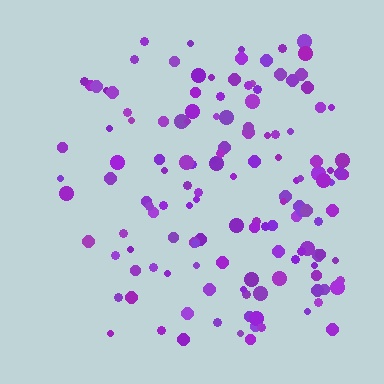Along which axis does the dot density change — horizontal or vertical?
Horizontal.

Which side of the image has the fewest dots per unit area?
The left.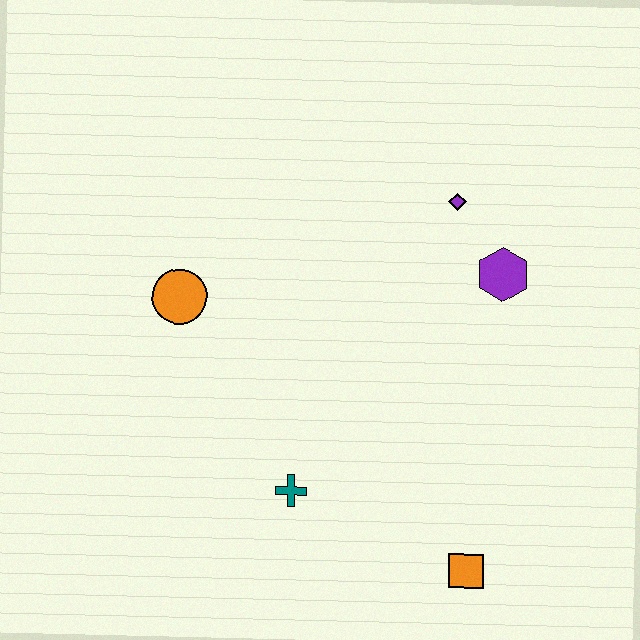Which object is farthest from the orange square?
The orange circle is farthest from the orange square.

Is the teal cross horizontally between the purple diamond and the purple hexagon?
No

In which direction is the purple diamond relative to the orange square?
The purple diamond is above the orange square.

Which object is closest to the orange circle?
The teal cross is closest to the orange circle.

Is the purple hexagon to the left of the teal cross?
No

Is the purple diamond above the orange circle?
Yes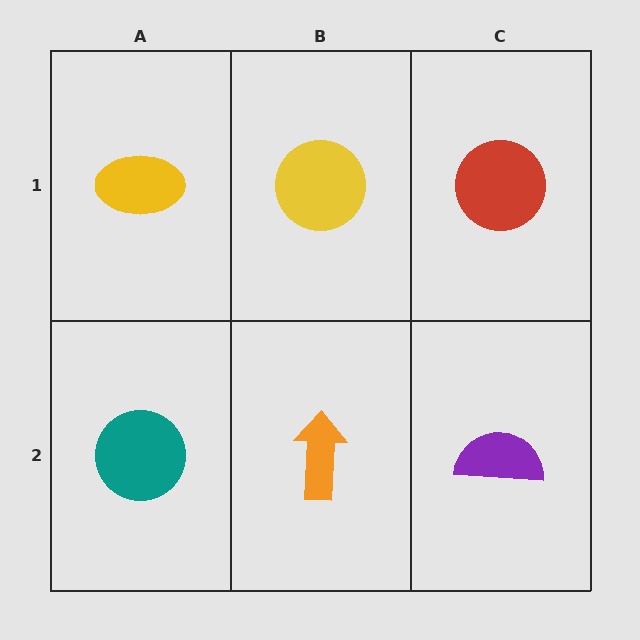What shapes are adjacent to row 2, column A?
A yellow ellipse (row 1, column A), an orange arrow (row 2, column B).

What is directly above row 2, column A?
A yellow ellipse.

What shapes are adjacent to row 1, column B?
An orange arrow (row 2, column B), a yellow ellipse (row 1, column A), a red circle (row 1, column C).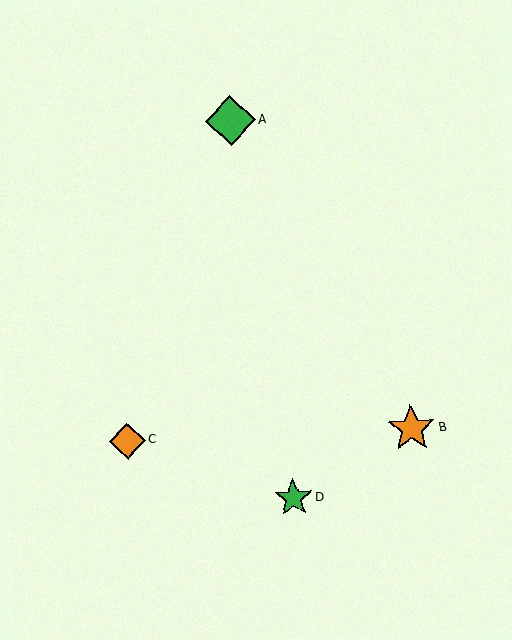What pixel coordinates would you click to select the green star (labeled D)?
Click at (293, 498) to select the green star D.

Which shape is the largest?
The green diamond (labeled A) is the largest.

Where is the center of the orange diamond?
The center of the orange diamond is at (127, 441).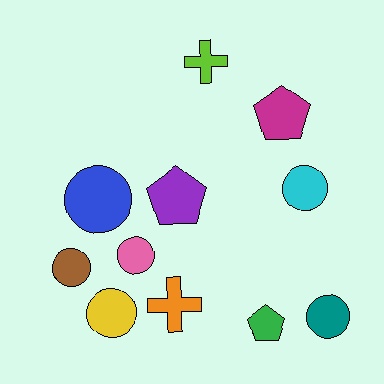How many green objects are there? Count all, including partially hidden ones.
There is 1 green object.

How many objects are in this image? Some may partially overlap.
There are 11 objects.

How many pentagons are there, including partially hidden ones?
There are 3 pentagons.